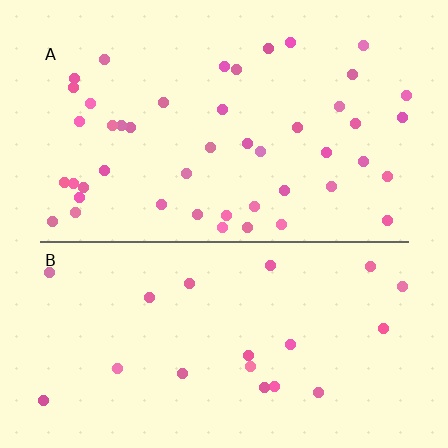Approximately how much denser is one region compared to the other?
Approximately 2.3× — region A over region B.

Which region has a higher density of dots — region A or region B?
A (the top).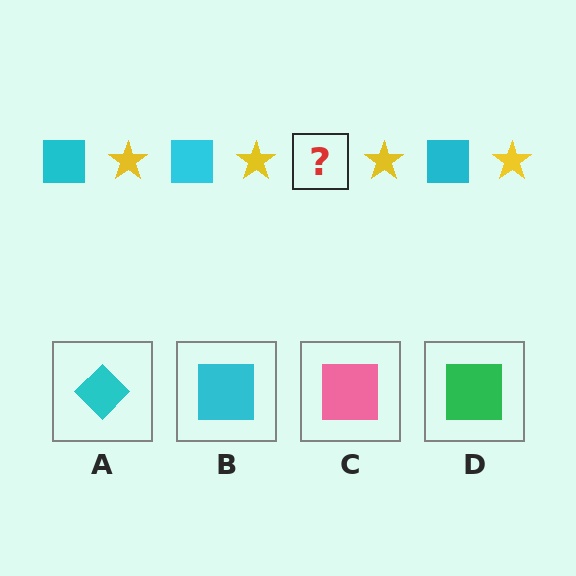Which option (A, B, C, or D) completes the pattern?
B.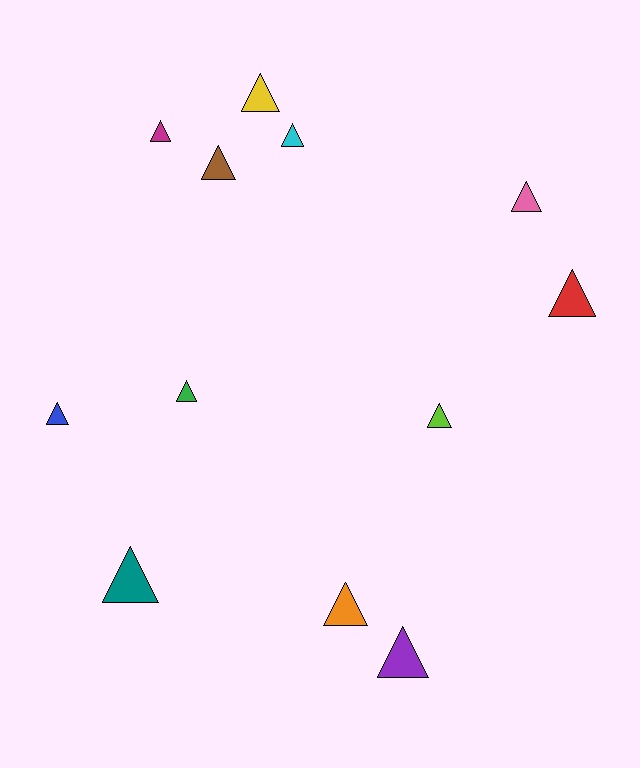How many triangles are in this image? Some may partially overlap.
There are 12 triangles.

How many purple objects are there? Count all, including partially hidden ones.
There is 1 purple object.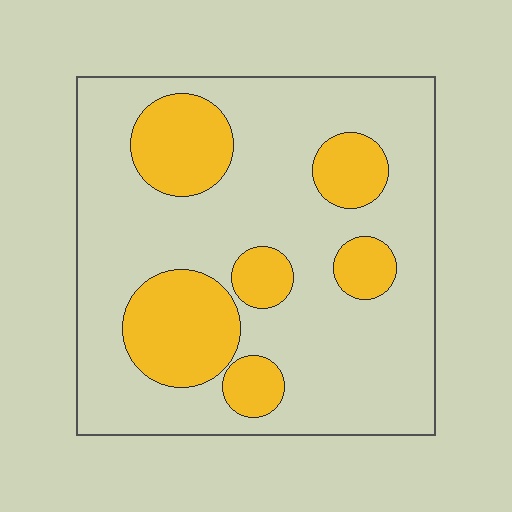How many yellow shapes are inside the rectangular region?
6.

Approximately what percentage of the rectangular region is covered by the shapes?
Approximately 25%.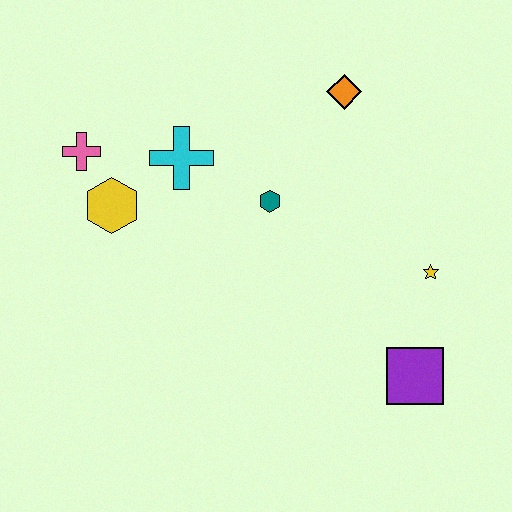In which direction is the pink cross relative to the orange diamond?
The pink cross is to the left of the orange diamond.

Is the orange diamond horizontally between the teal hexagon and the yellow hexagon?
No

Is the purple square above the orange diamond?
No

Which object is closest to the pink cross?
The yellow hexagon is closest to the pink cross.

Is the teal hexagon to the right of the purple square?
No